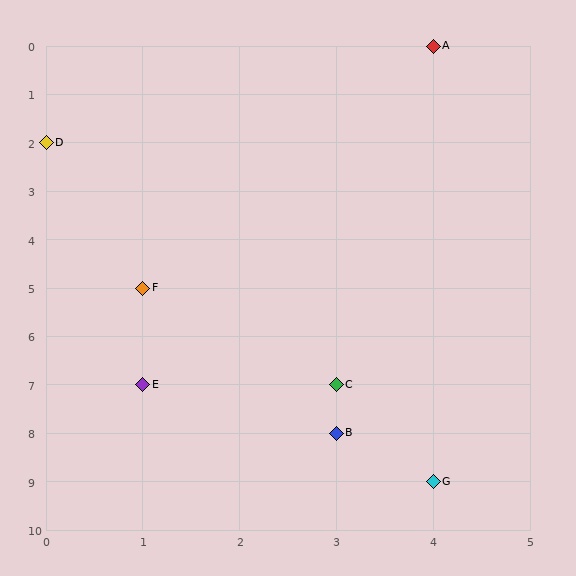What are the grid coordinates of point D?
Point D is at grid coordinates (0, 2).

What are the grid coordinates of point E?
Point E is at grid coordinates (1, 7).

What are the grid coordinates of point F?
Point F is at grid coordinates (1, 5).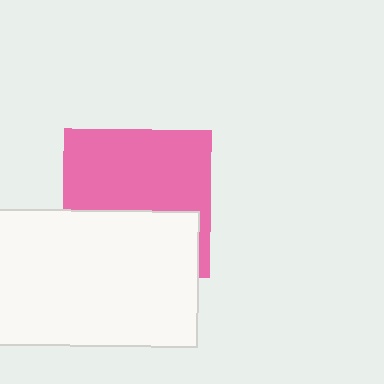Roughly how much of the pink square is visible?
About half of it is visible (roughly 59%).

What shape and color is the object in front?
The object in front is a white rectangle.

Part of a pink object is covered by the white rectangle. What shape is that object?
It is a square.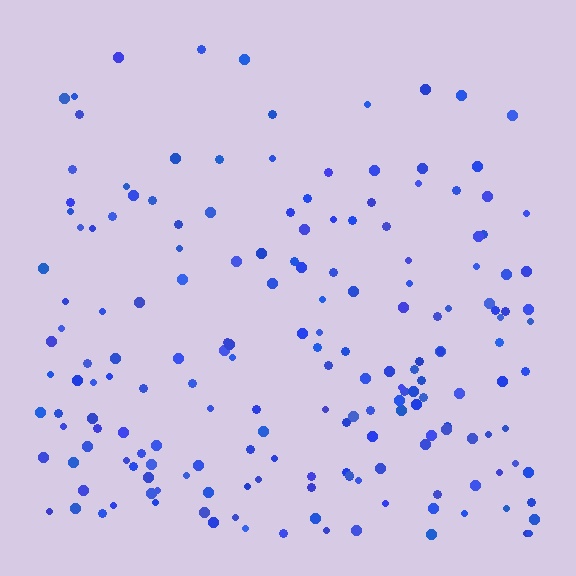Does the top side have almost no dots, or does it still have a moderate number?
Still a moderate number, just noticeably fewer than the bottom.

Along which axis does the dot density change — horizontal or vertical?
Vertical.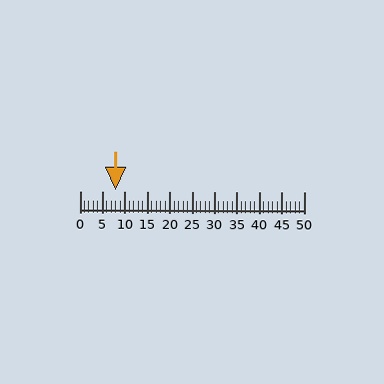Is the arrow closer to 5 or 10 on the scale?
The arrow is closer to 10.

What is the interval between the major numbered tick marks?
The major tick marks are spaced 5 units apart.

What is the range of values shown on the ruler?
The ruler shows values from 0 to 50.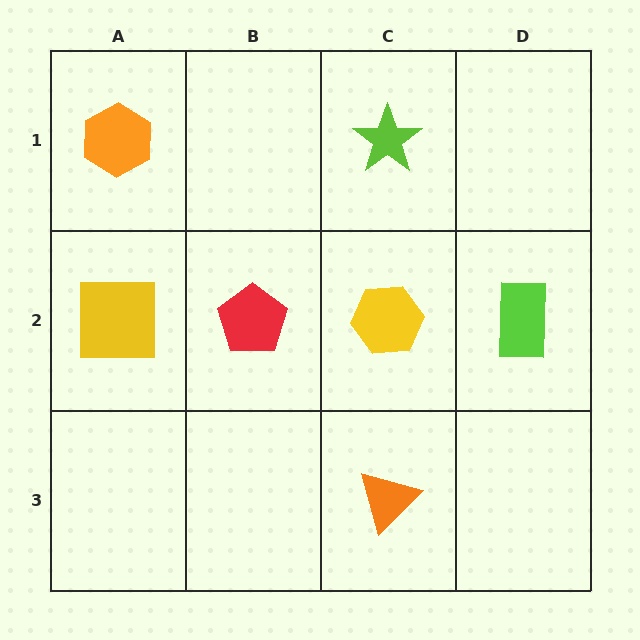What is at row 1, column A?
An orange hexagon.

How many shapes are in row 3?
1 shape.